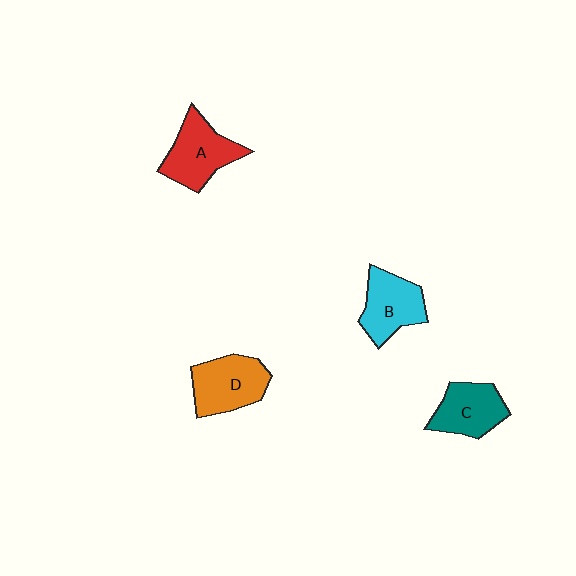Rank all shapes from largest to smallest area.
From largest to smallest: D (orange), A (red), B (cyan), C (teal).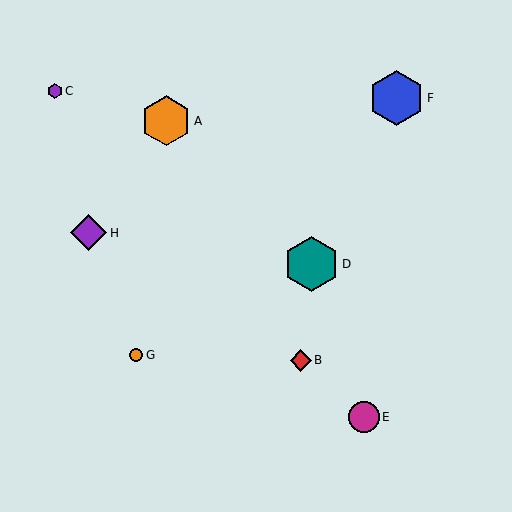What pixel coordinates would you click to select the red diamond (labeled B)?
Click at (301, 361) to select the red diamond B.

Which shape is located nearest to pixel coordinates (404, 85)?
The blue hexagon (labeled F) at (397, 98) is nearest to that location.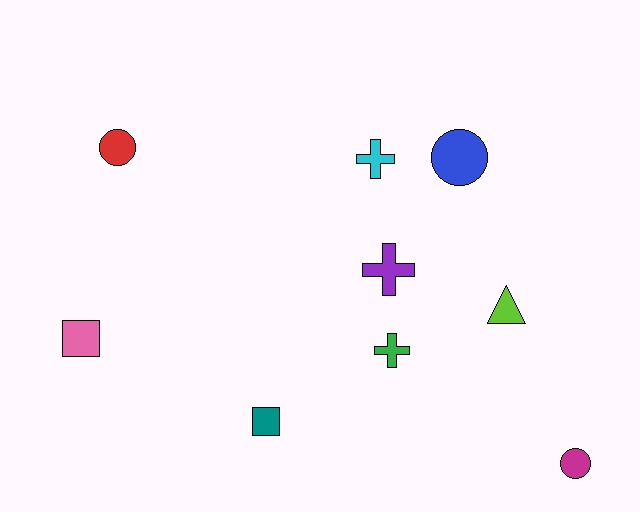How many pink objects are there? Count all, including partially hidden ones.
There is 1 pink object.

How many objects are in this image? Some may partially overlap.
There are 9 objects.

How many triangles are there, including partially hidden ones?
There is 1 triangle.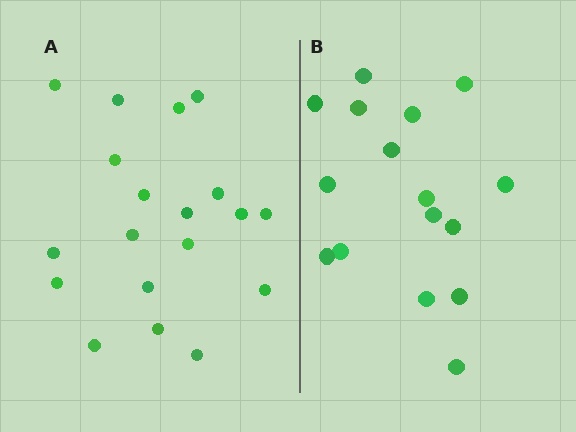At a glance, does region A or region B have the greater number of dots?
Region A (the left region) has more dots.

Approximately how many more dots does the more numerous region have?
Region A has just a few more — roughly 2 or 3 more dots than region B.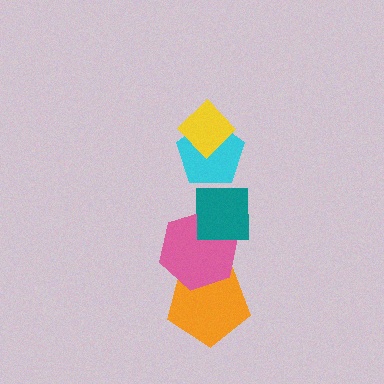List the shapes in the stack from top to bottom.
From top to bottom: the yellow diamond, the cyan pentagon, the teal square, the pink hexagon, the orange pentagon.